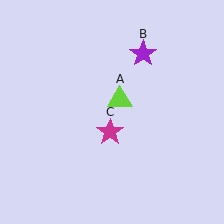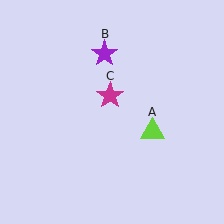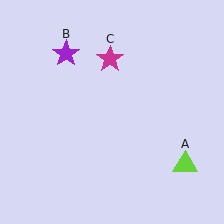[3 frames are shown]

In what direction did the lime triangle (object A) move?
The lime triangle (object A) moved down and to the right.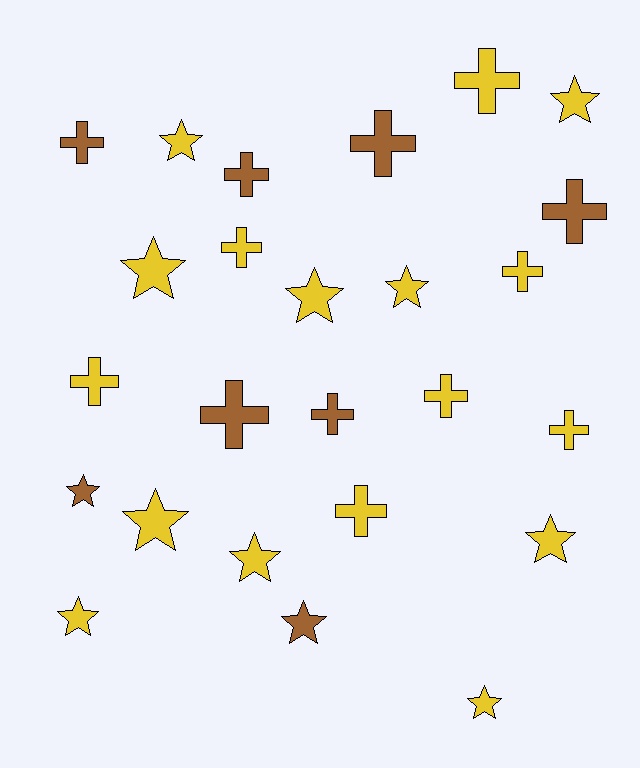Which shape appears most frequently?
Cross, with 13 objects.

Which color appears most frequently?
Yellow, with 17 objects.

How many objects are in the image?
There are 25 objects.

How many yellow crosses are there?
There are 7 yellow crosses.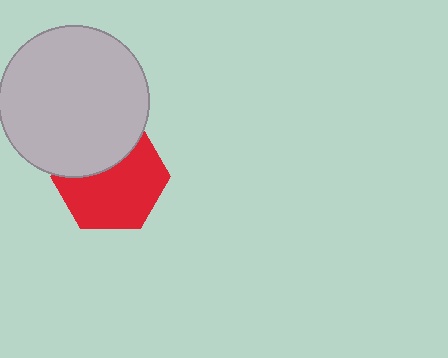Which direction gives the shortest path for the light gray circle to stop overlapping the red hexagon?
Moving up gives the shortest separation.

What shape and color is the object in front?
The object in front is a light gray circle.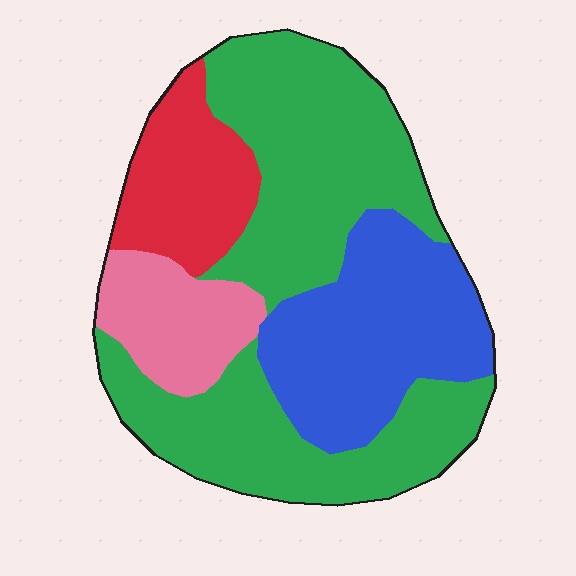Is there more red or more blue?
Blue.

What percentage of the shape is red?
Red takes up about one eighth (1/8) of the shape.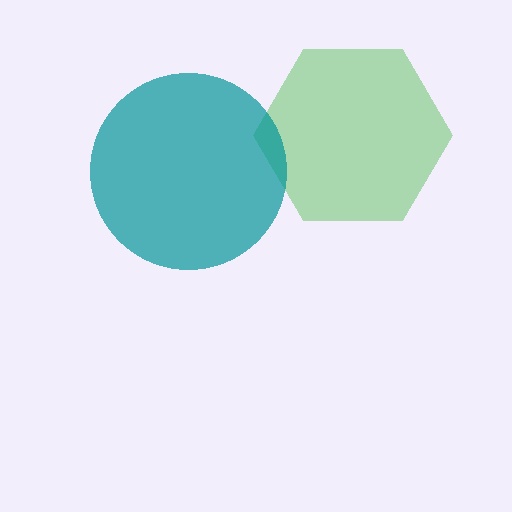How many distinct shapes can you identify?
There are 2 distinct shapes: a green hexagon, a teal circle.